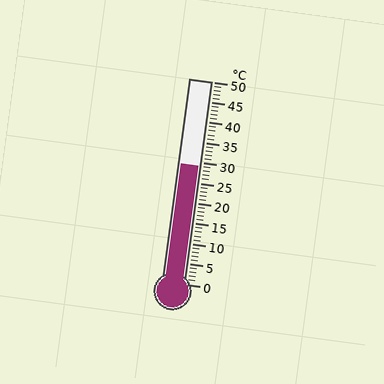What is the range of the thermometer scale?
The thermometer scale ranges from 0°C to 50°C.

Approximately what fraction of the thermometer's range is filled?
The thermometer is filled to approximately 60% of its range.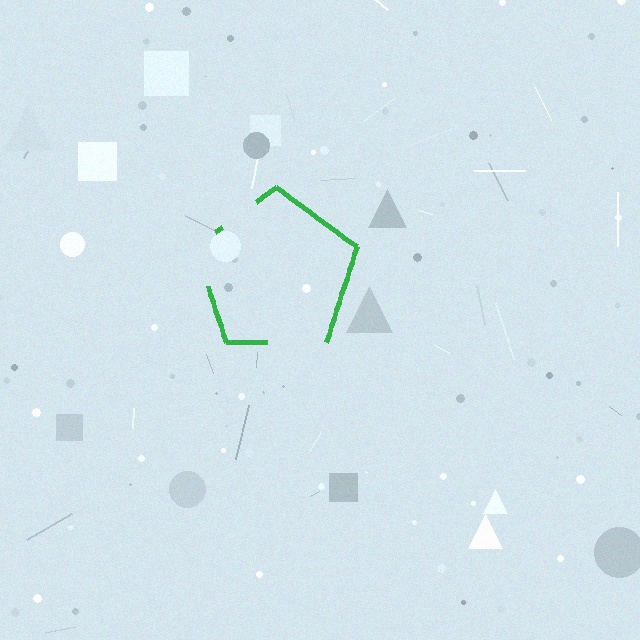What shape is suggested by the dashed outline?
The dashed outline suggests a pentagon.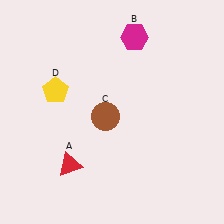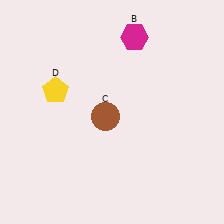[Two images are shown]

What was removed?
The red triangle (A) was removed in Image 2.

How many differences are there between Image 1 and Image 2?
There is 1 difference between the two images.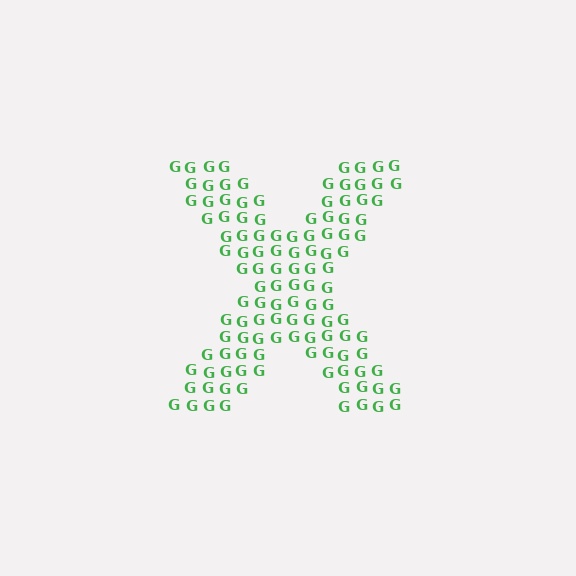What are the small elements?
The small elements are letter G's.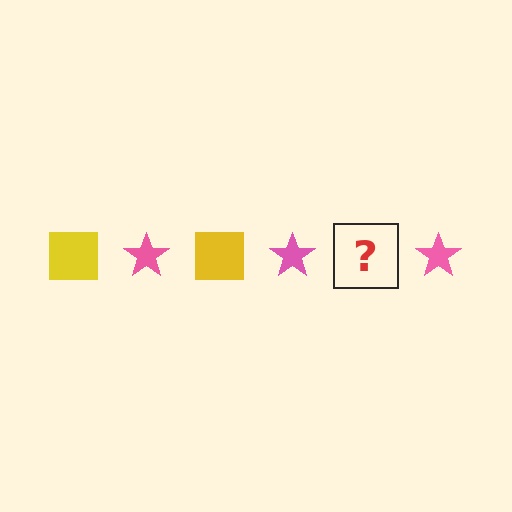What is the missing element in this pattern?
The missing element is a yellow square.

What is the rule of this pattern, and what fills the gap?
The rule is that the pattern alternates between yellow square and pink star. The gap should be filled with a yellow square.